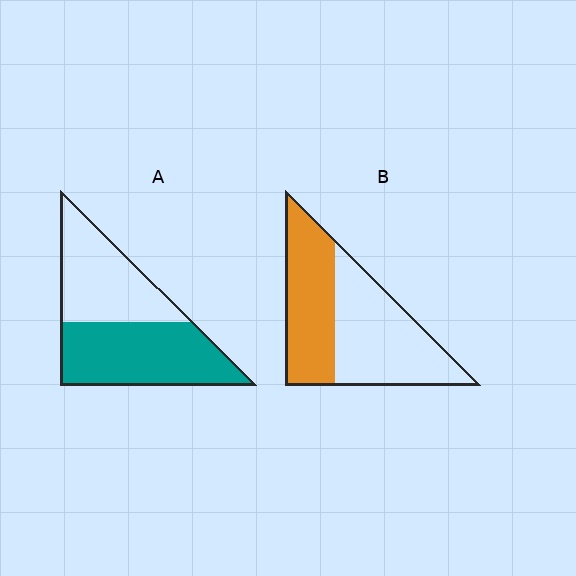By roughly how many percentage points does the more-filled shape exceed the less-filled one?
By roughly 10 percentage points (A over B).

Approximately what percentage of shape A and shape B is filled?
A is approximately 55% and B is approximately 45%.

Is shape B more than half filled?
No.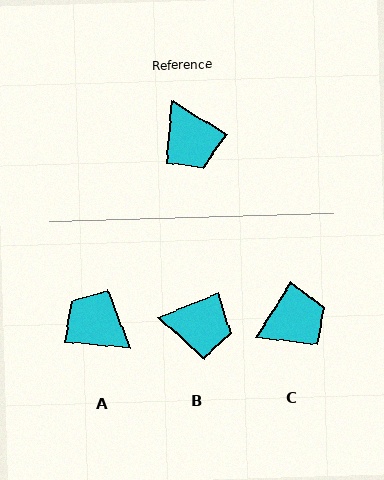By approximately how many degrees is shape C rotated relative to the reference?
Approximately 88 degrees counter-clockwise.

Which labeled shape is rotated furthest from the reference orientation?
A, about 154 degrees away.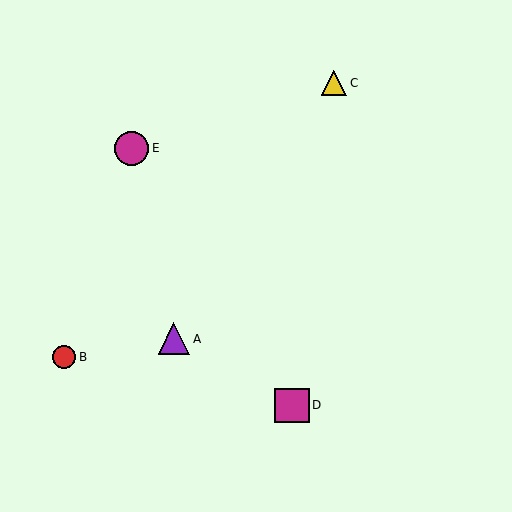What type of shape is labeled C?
Shape C is a yellow triangle.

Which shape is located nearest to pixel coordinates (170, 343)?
The purple triangle (labeled A) at (174, 339) is nearest to that location.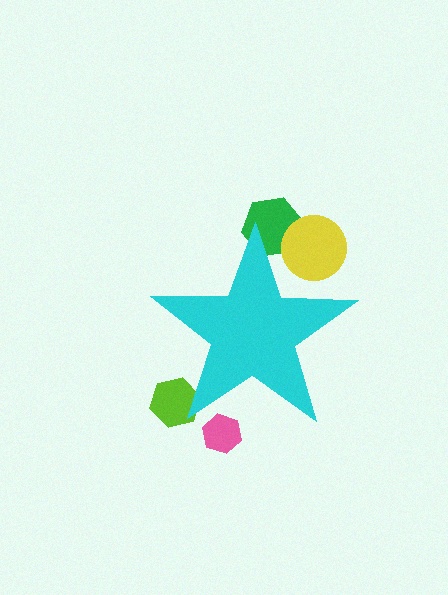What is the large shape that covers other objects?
A cyan star.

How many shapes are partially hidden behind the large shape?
4 shapes are partially hidden.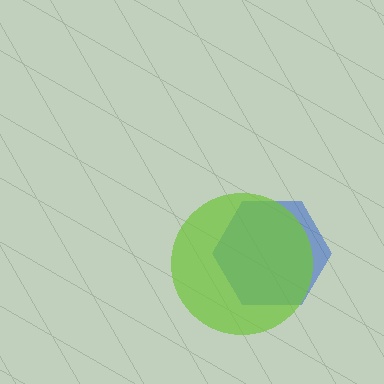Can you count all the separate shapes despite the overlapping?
Yes, there are 2 separate shapes.